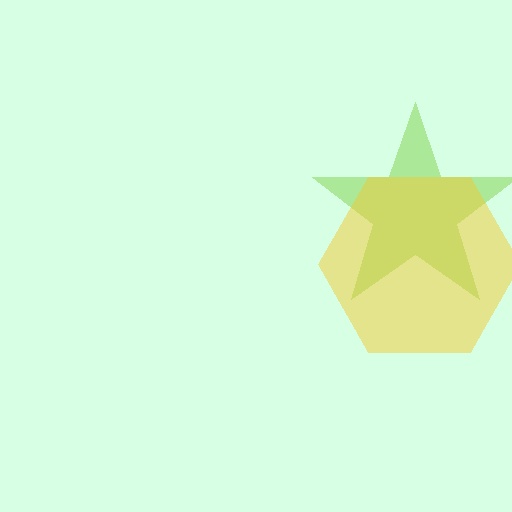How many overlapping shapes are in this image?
There are 2 overlapping shapes in the image.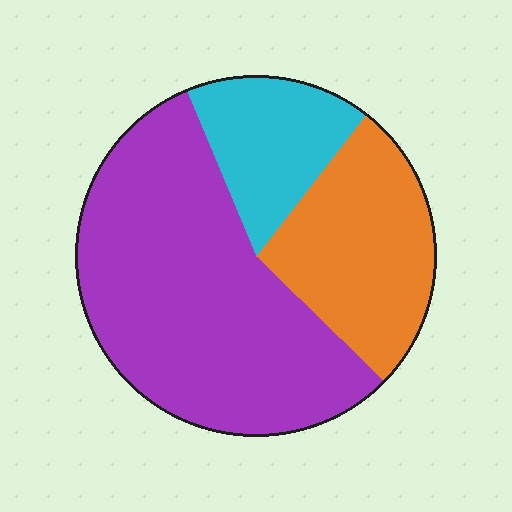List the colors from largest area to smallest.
From largest to smallest: purple, orange, cyan.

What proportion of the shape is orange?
Orange takes up about one quarter (1/4) of the shape.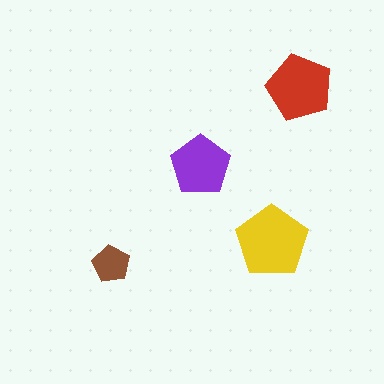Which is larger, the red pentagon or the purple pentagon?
The red one.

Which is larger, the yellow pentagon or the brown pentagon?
The yellow one.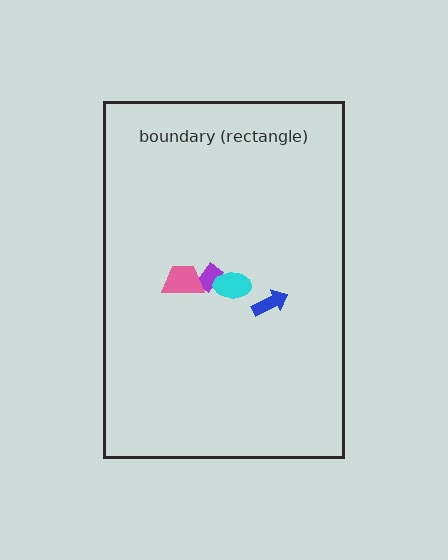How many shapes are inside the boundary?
4 inside, 0 outside.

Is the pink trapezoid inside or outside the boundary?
Inside.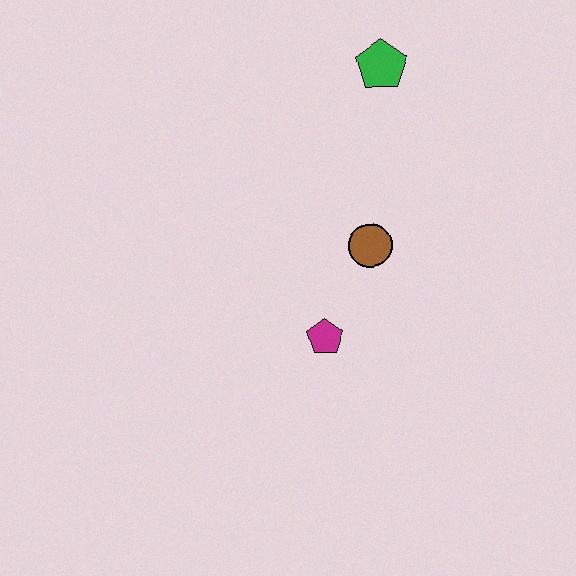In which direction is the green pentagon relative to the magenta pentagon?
The green pentagon is above the magenta pentagon.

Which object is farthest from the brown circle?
The green pentagon is farthest from the brown circle.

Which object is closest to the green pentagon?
The brown circle is closest to the green pentagon.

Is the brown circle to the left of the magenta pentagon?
No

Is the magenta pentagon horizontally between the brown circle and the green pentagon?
No